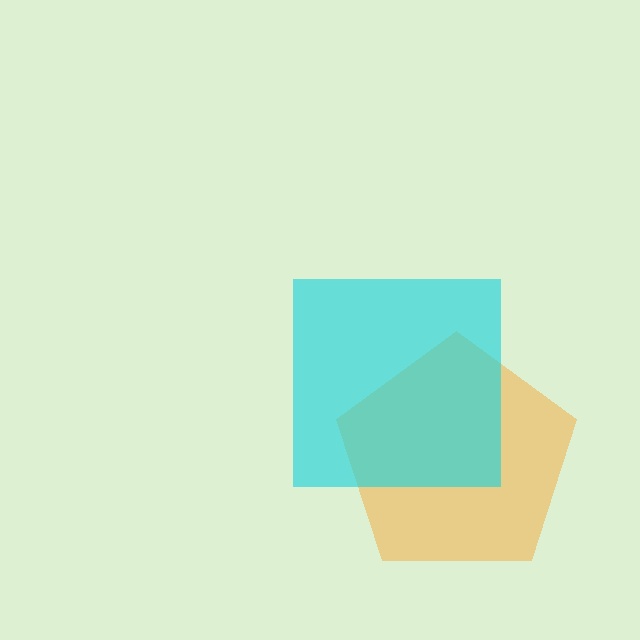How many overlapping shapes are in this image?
There are 2 overlapping shapes in the image.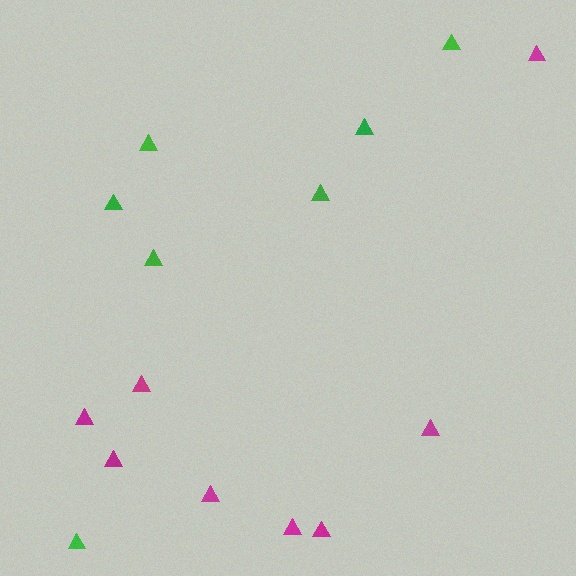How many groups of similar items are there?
There are 2 groups: one group of green triangles (7) and one group of magenta triangles (8).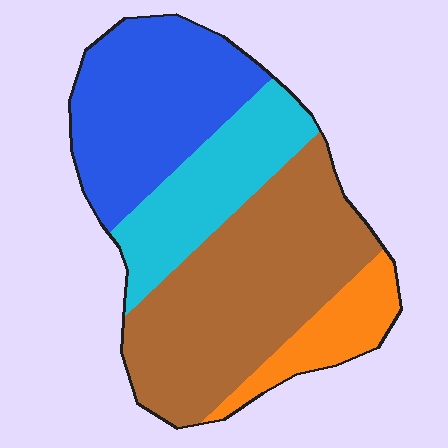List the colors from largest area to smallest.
From largest to smallest: brown, blue, cyan, orange.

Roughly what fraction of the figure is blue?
Blue covers roughly 30% of the figure.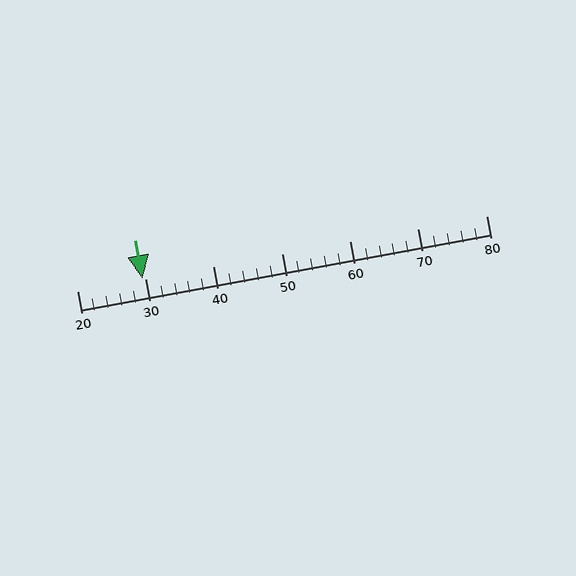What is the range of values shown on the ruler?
The ruler shows values from 20 to 80.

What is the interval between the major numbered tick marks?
The major tick marks are spaced 10 units apart.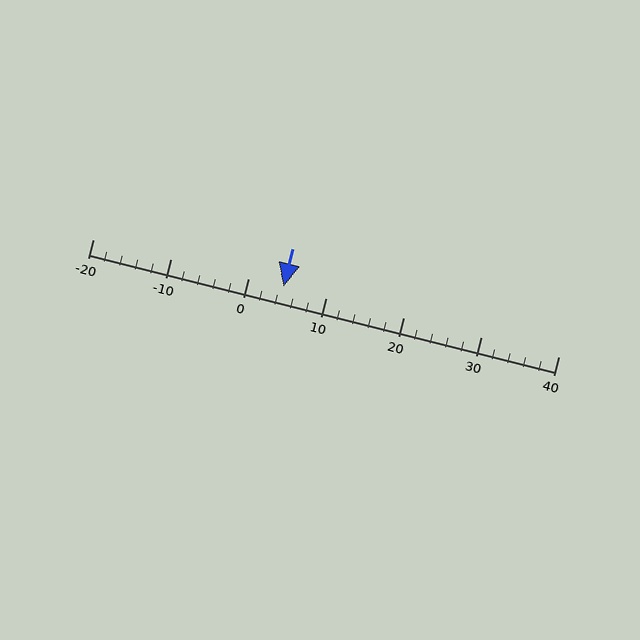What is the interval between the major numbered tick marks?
The major tick marks are spaced 10 units apart.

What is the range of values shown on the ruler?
The ruler shows values from -20 to 40.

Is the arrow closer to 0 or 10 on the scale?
The arrow is closer to 0.